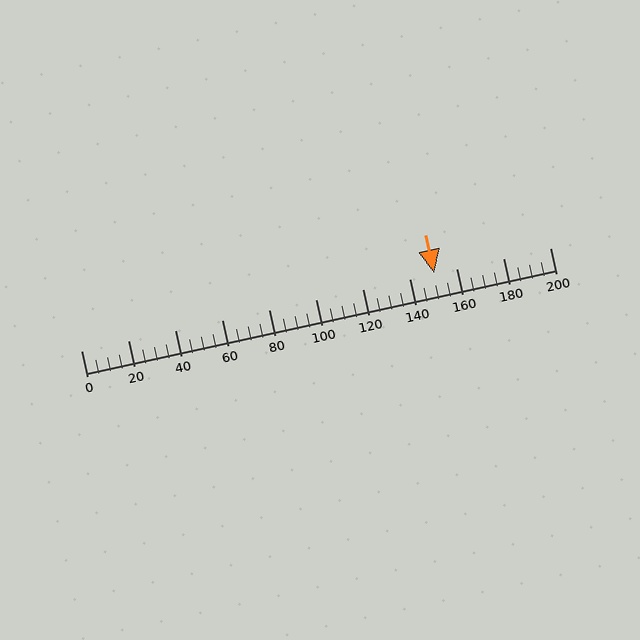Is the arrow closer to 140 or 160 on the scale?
The arrow is closer to 160.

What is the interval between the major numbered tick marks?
The major tick marks are spaced 20 units apart.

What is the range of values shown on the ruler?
The ruler shows values from 0 to 200.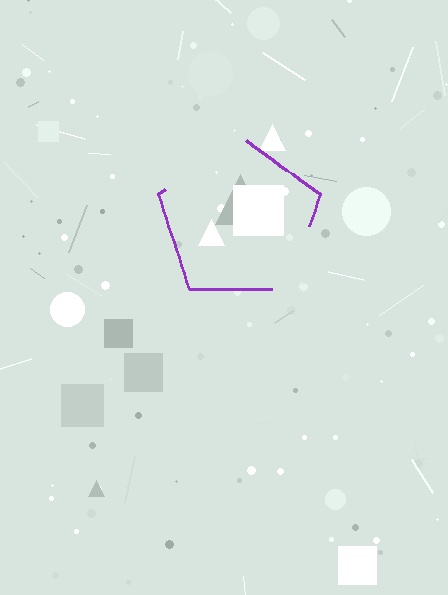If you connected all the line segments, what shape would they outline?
They would outline a pentagon.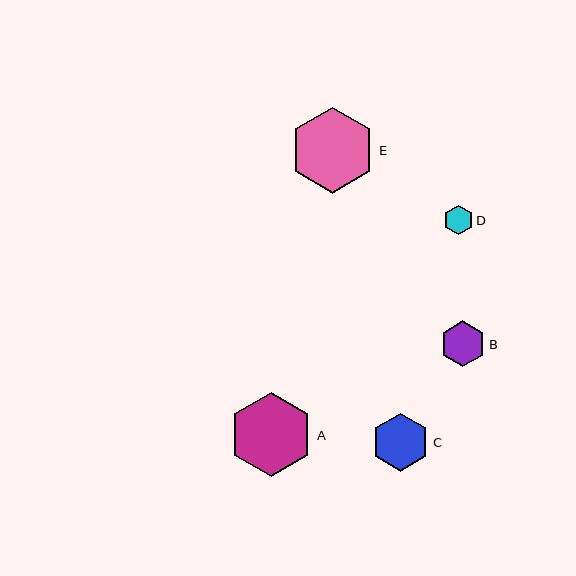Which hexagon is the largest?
Hexagon E is the largest with a size of approximately 86 pixels.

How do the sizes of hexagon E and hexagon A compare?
Hexagon E and hexagon A are approximately the same size.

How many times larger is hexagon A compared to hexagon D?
Hexagon A is approximately 2.9 times the size of hexagon D.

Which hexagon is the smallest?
Hexagon D is the smallest with a size of approximately 29 pixels.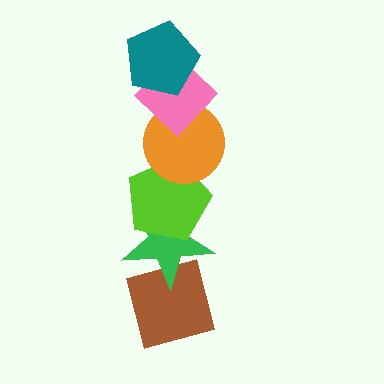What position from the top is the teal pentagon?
The teal pentagon is 1st from the top.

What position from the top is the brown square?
The brown square is 6th from the top.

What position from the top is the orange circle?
The orange circle is 3rd from the top.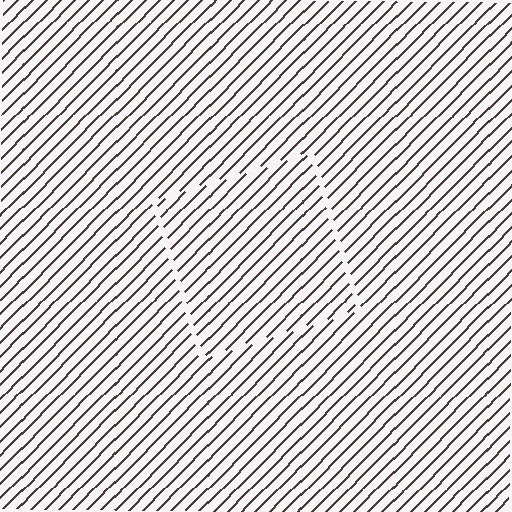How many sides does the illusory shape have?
4 sides — the line-ends trace a square.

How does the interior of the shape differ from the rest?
The interior of the shape contains the same grating, shifted by half a period — the contour is defined by the phase discontinuity where line-ends from the inner and outer gratings abut.